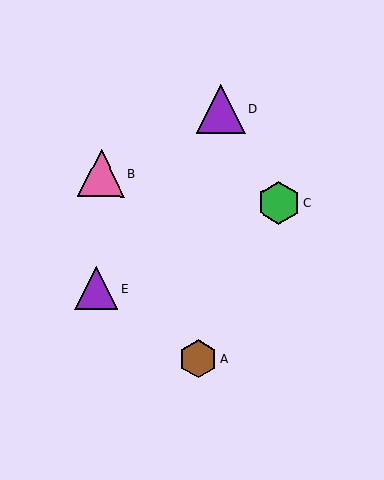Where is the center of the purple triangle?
The center of the purple triangle is at (221, 110).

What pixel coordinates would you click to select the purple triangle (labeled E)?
Click at (96, 288) to select the purple triangle E.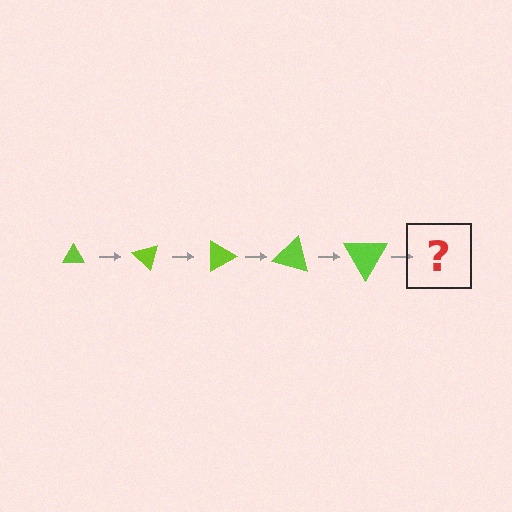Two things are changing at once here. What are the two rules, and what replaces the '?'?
The two rules are that the triangle grows larger each step and it rotates 45 degrees each step. The '?' should be a triangle, larger than the previous one and rotated 225 degrees from the start.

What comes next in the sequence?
The next element should be a triangle, larger than the previous one and rotated 225 degrees from the start.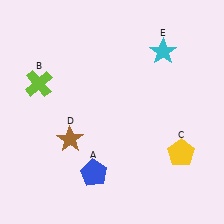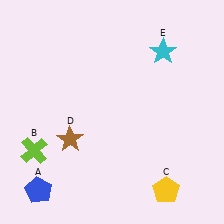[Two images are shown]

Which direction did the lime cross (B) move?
The lime cross (B) moved down.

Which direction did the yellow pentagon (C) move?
The yellow pentagon (C) moved down.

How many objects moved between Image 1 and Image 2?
3 objects moved between the two images.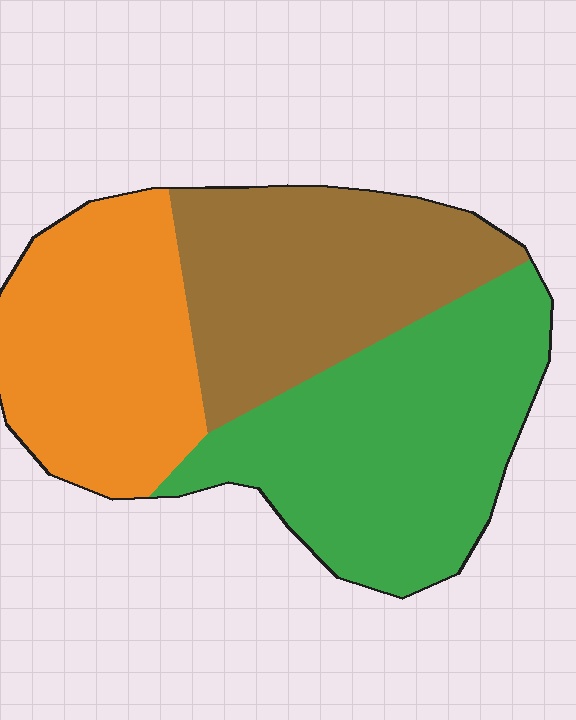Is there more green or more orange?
Green.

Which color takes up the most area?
Green, at roughly 40%.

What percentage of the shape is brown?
Brown takes up about one third (1/3) of the shape.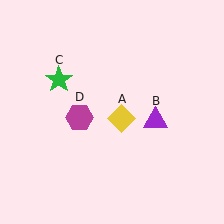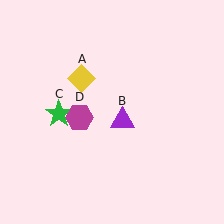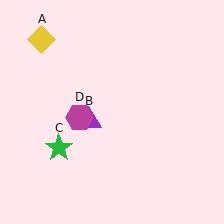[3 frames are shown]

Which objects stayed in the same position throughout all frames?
Magenta hexagon (object D) remained stationary.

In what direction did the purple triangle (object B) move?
The purple triangle (object B) moved left.